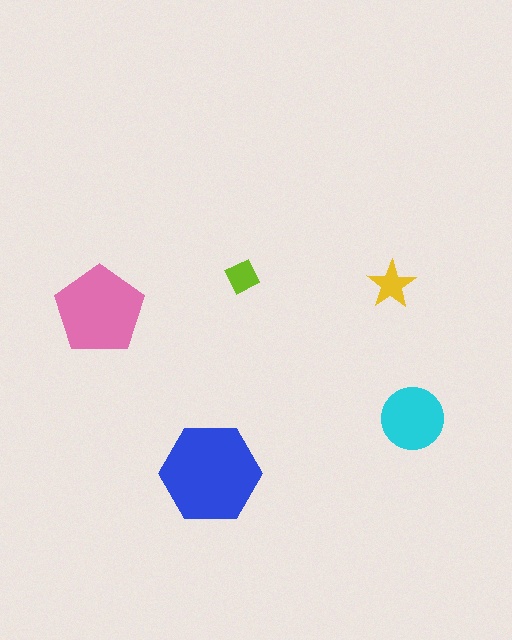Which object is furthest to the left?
The pink pentagon is leftmost.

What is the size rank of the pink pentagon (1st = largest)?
2nd.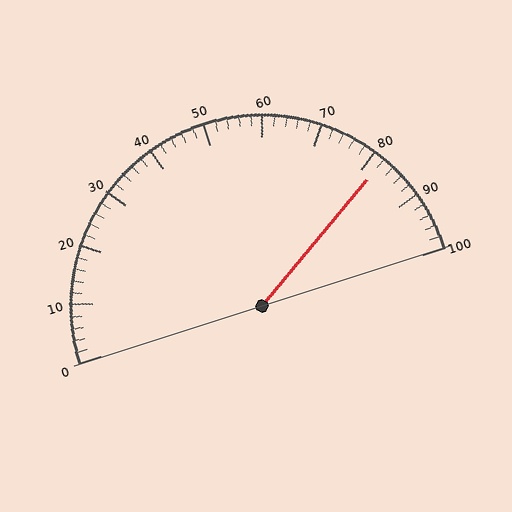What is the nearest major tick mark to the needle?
The nearest major tick mark is 80.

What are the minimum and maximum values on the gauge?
The gauge ranges from 0 to 100.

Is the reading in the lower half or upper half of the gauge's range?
The reading is in the upper half of the range (0 to 100).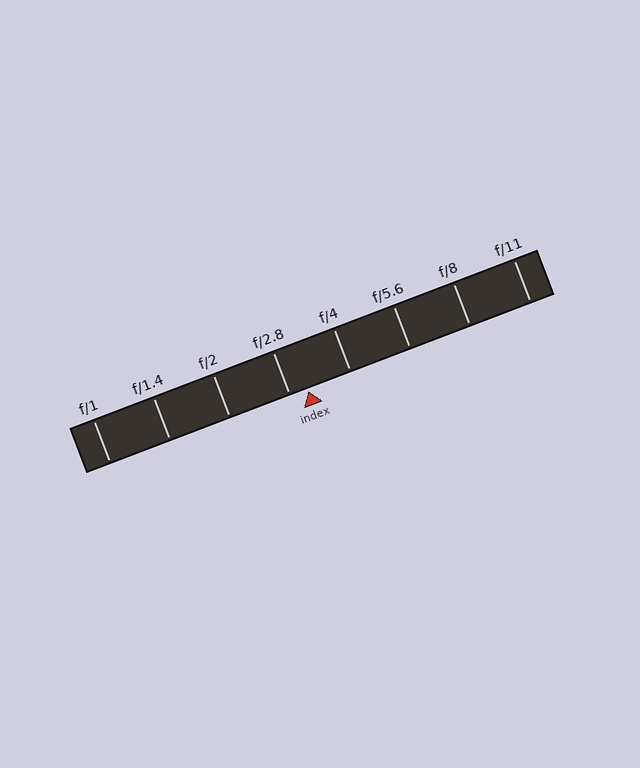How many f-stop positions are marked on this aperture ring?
There are 8 f-stop positions marked.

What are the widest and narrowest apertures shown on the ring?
The widest aperture shown is f/1 and the narrowest is f/11.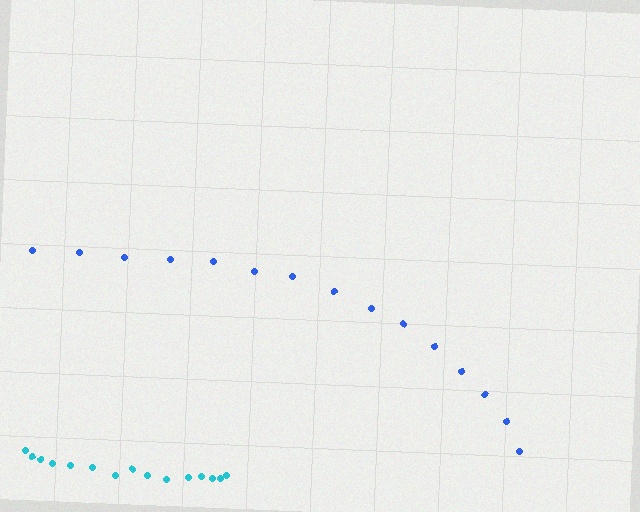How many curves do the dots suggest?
There are 2 distinct paths.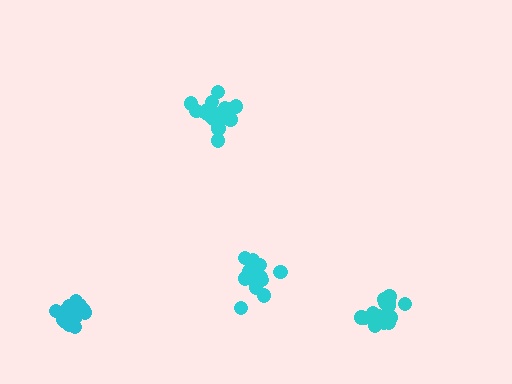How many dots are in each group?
Group 1: 20 dots, Group 2: 16 dots, Group 3: 19 dots, Group 4: 21 dots (76 total).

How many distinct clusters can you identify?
There are 4 distinct clusters.